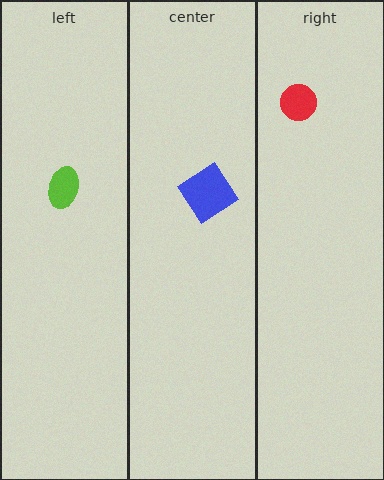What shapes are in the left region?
The lime ellipse.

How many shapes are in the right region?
1.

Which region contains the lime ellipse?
The left region.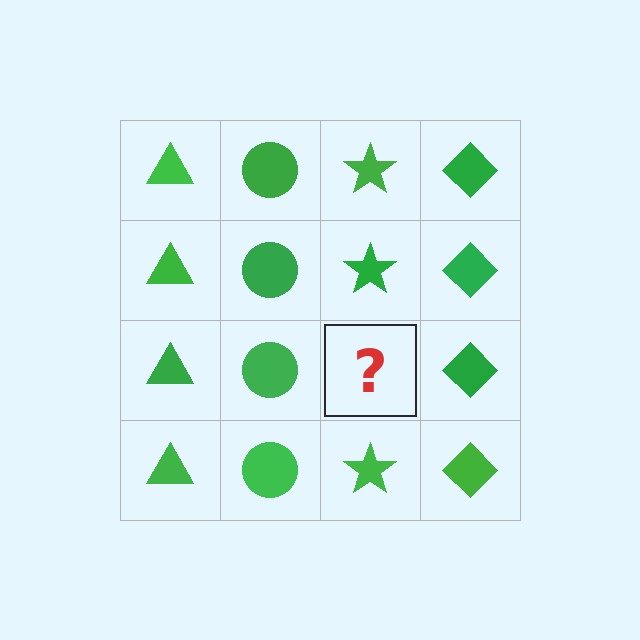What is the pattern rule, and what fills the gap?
The rule is that each column has a consistent shape. The gap should be filled with a green star.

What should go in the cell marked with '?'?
The missing cell should contain a green star.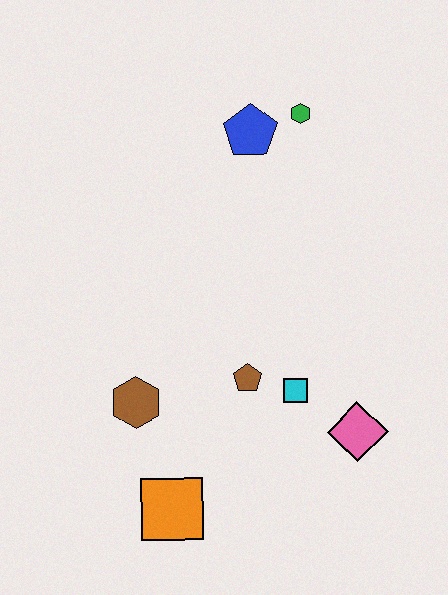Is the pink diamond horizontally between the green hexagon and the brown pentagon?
No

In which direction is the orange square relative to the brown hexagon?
The orange square is below the brown hexagon.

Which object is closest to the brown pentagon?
The cyan square is closest to the brown pentagon.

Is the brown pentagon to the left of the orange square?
No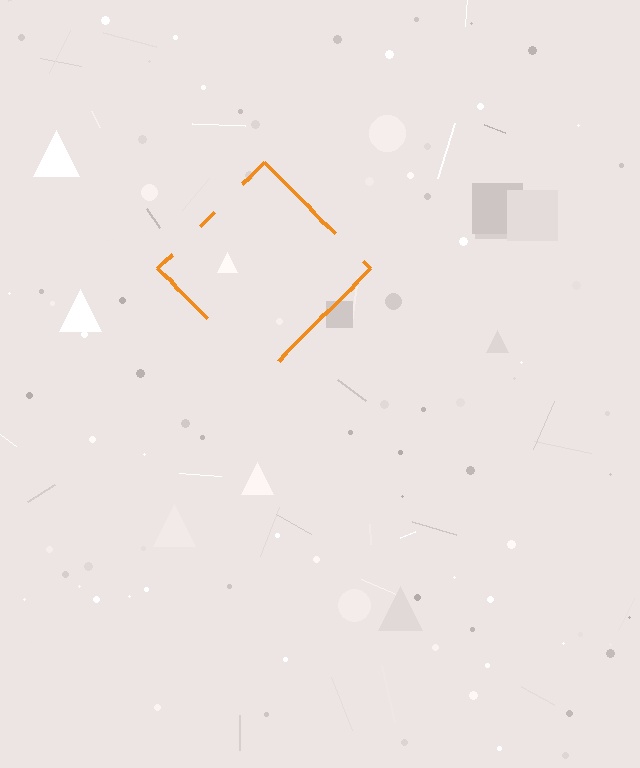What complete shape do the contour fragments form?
The contour fragments form a diamond.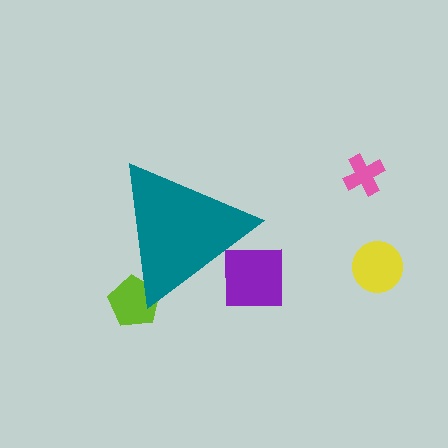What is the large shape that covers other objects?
A teal triangle.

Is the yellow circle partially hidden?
No, the yellow circle is fully visible.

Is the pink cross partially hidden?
No, the pink cross is fully visible.